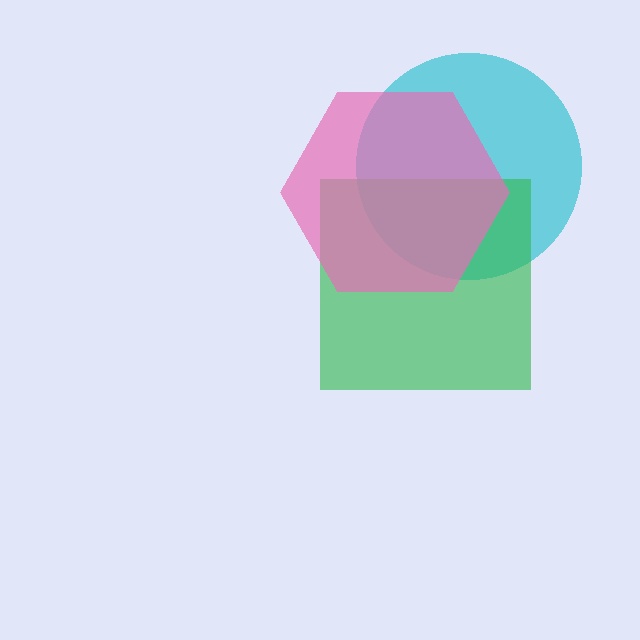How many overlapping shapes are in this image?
There are 3 overlapping shapes in the image.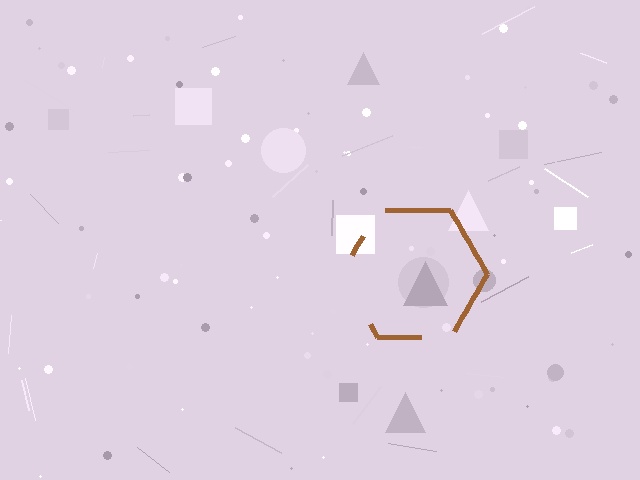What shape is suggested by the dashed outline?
The dashed outline suggests a hexagon.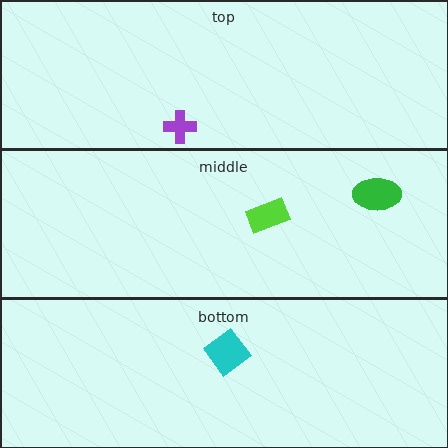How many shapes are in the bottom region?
1.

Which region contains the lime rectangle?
The middle region.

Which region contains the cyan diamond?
The bottom region.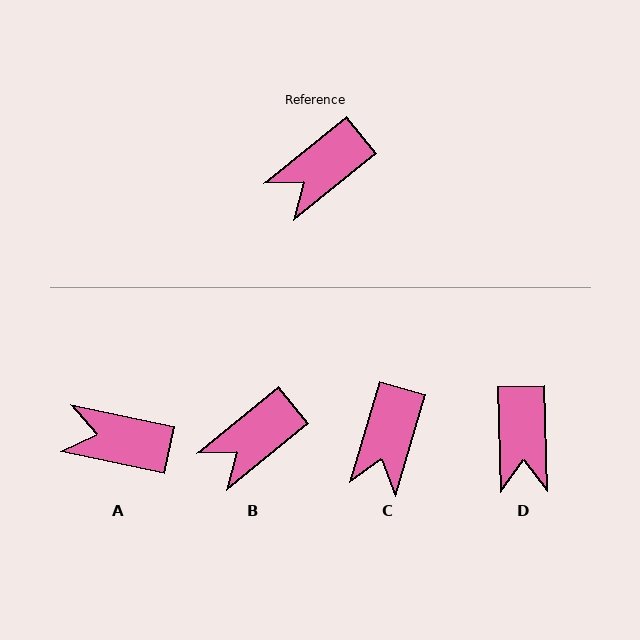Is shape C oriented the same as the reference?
No, it is off by about 34 degrees.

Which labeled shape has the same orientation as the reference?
B.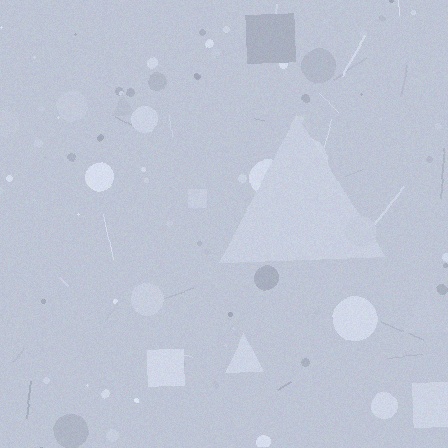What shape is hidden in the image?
A triangle is hidden in the image.